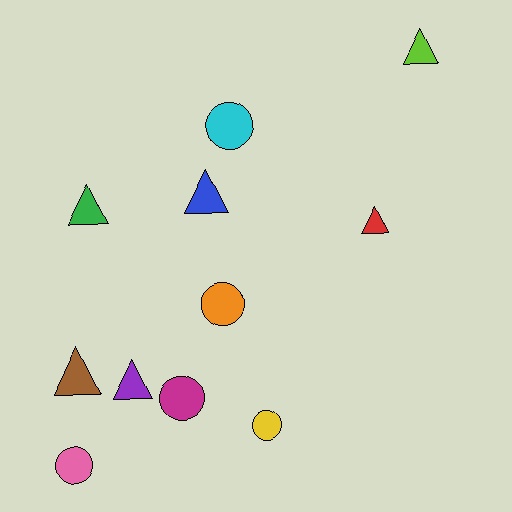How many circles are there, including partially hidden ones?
There are 5 circles.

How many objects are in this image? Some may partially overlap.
There are 11 objects.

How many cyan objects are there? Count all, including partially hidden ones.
There is 1 cyan object.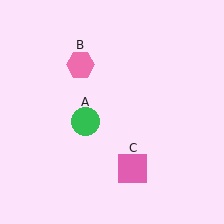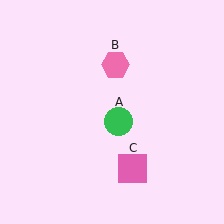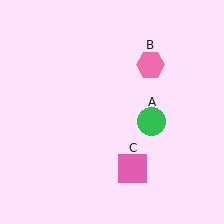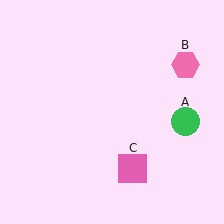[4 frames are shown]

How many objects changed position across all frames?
2 objects changed position: green circle (object A), pink hexagon (object B).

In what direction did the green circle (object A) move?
The green circle (object A) moved right.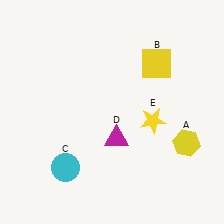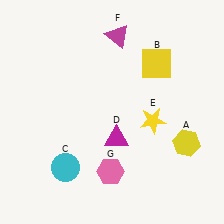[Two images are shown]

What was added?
A magenta triangle (F), a pink hexagon (G) were added in Image 2.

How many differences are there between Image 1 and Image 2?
There are 2 differences between the two images.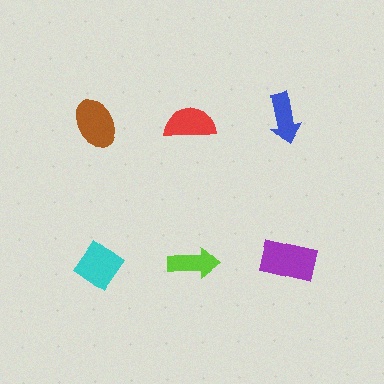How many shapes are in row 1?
3 shapes.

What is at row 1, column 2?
A red semicircle.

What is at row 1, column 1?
A brown ellipse.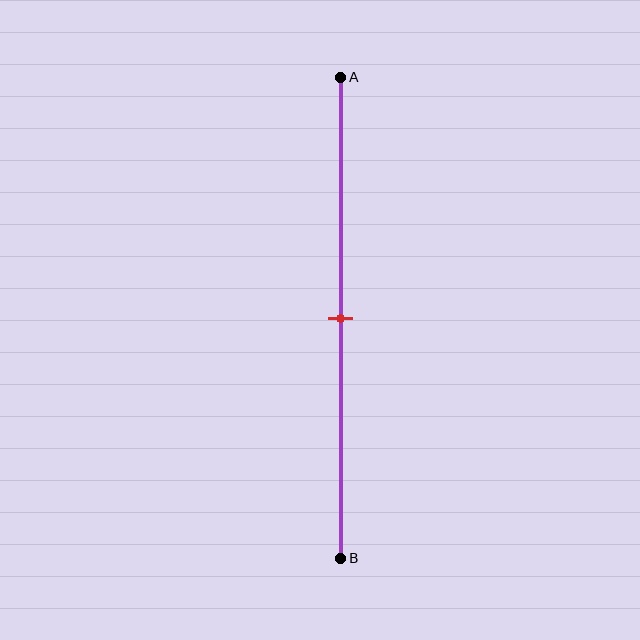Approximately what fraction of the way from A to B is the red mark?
The red mark is approximately 50% of the way from A to B.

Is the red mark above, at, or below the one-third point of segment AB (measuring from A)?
The red mark is below the one-third point of segment AB.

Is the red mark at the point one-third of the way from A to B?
No, the mark is at about 50% from A, not at the 33% one-third point.